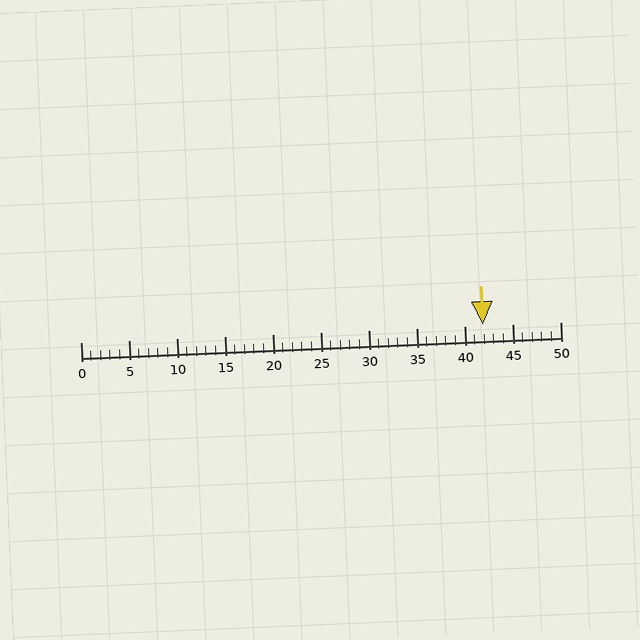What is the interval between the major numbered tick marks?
The major tick marks are spaced 5 units apart.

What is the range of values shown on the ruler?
The ruler shows values from 0 to 50.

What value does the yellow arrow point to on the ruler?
The yellow arrow points to approximately 42.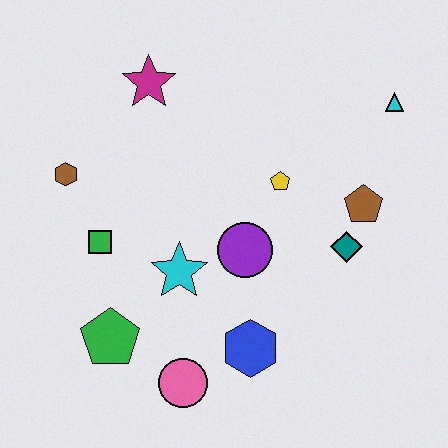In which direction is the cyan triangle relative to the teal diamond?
The cyan triangle is above the teal diamond.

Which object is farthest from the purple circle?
The cyan triangle is farthest from the purple circle.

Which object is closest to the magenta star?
The brown hexagon is closest to the magenta star.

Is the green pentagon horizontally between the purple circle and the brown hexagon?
Yes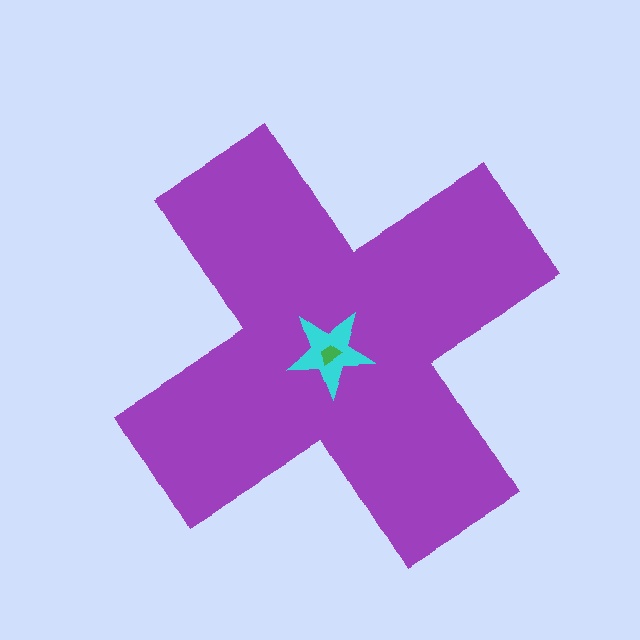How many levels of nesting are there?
3.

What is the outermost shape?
The purple cross.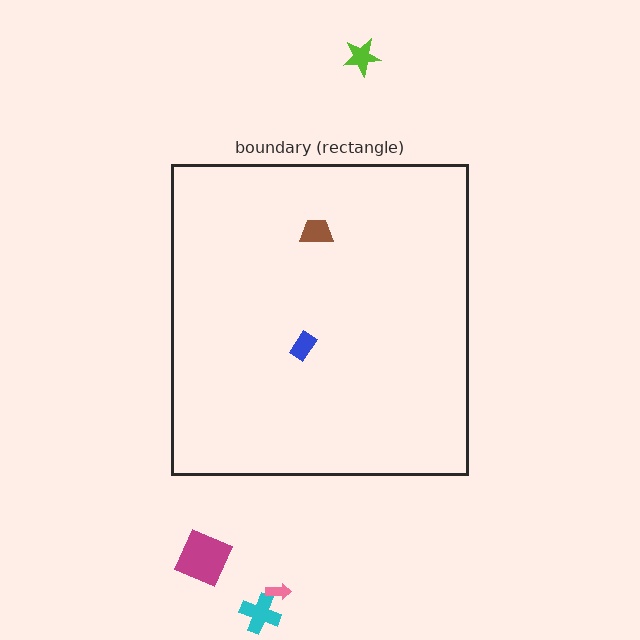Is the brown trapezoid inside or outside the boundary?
Inside.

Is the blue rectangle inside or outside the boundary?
Inside.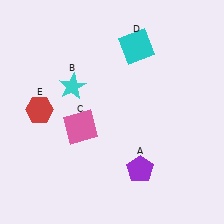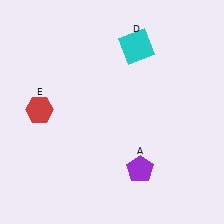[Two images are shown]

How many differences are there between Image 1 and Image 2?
There are 2 differences between the two images.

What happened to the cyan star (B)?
The cyan star (B) was removed in Image 2. It was in the top-left area of Image 1.